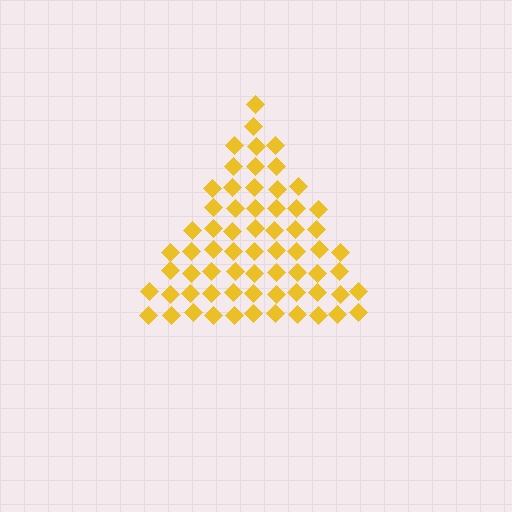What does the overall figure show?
The overall figure shows a triangle.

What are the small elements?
The small elements are diamonds.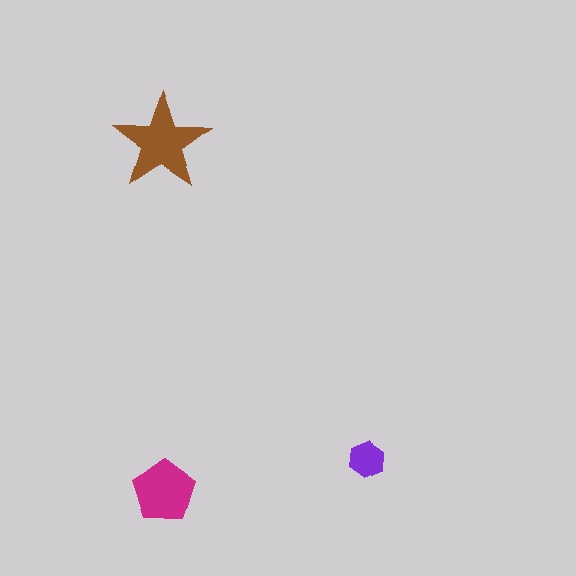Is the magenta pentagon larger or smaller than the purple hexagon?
Larger.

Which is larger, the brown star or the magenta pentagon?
The brown star.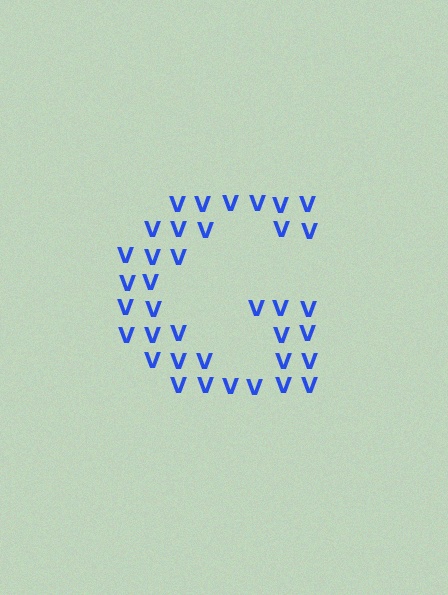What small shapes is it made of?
It is made of small letter V's.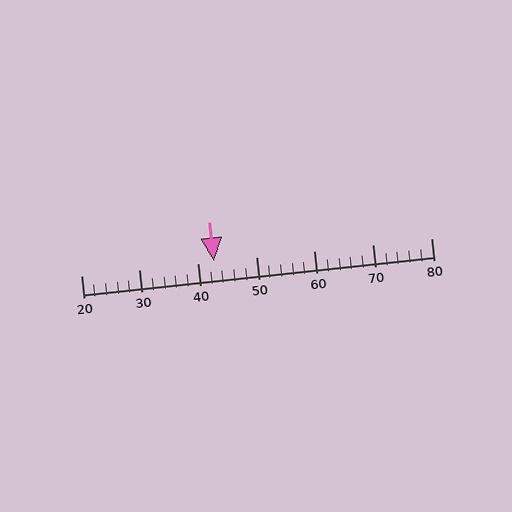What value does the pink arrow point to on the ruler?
The pink arrow points to approximately 43.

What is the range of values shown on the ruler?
The ruler shows values from 20 to 80.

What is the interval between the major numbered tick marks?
The major tick marks are spaced 10 units apart.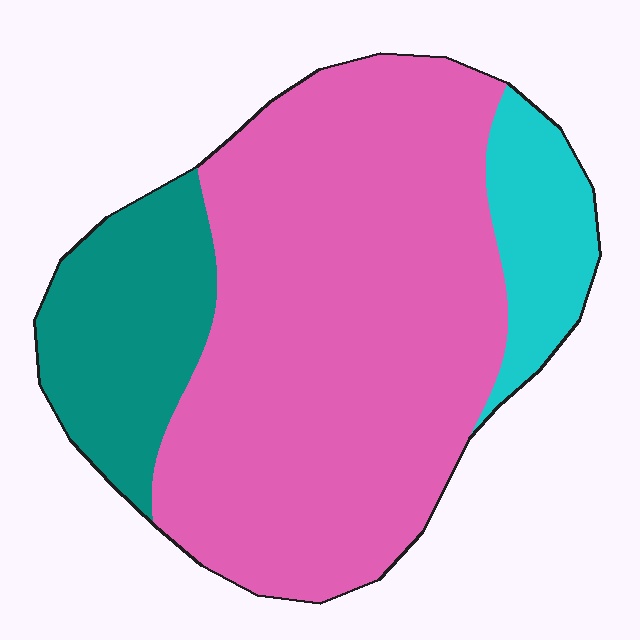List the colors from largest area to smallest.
From largest to smallest: pink, teal, cyan.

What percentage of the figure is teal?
Teal takes up less than a quarter of the figure.